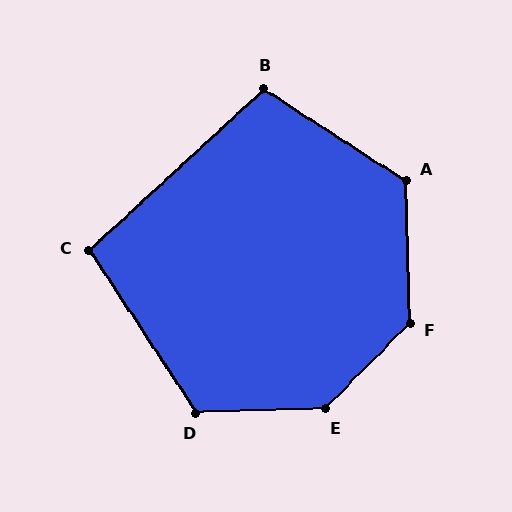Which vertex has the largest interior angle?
E, at approximately 136 degrees.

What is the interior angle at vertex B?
Approximately 104 degrees (obtuse).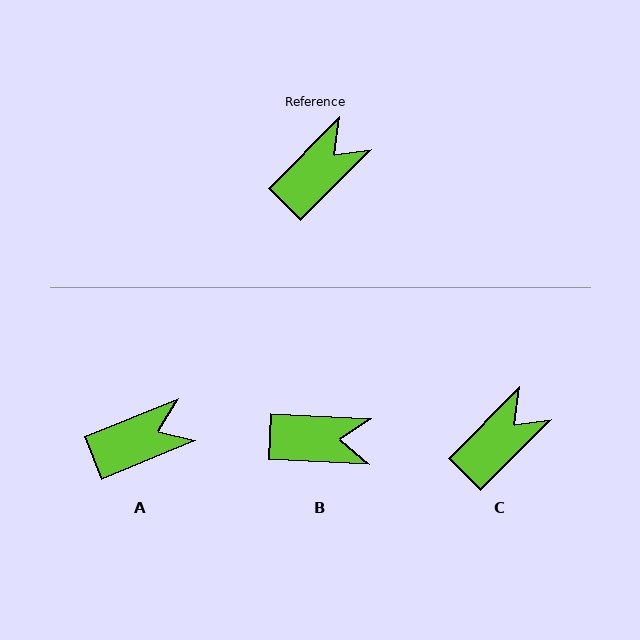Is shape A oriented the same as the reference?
No, it is off by about 23 degrees.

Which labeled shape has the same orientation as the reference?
C.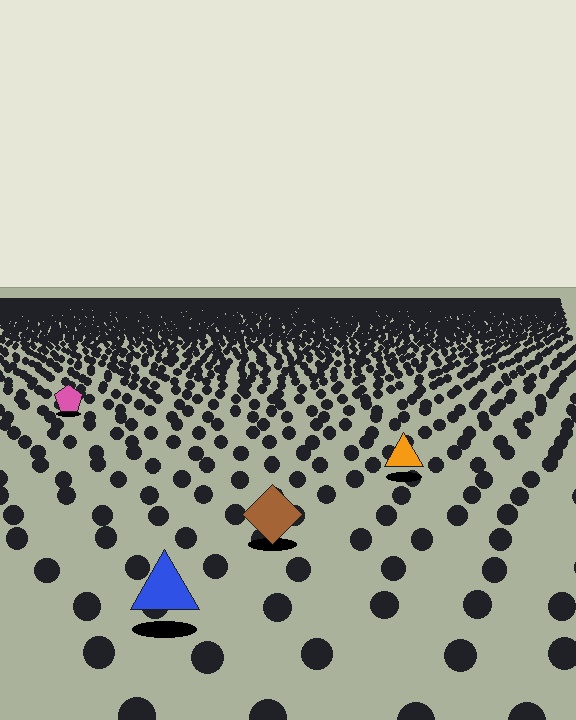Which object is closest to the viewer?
The blue triangle is closest. The texture marks near it are larger and more spread out.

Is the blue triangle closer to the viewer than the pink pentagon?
Yes. The blue triangle is closer — you can tell from the texture gradient: the ground texture is coarser near it.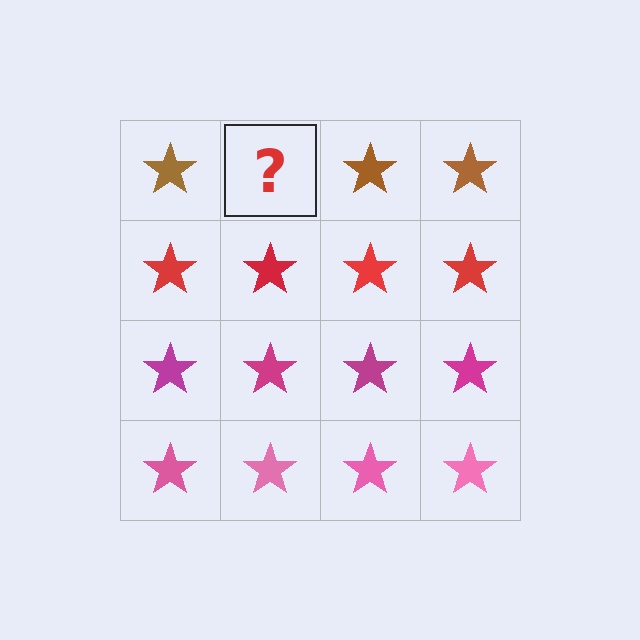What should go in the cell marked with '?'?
The missing cell should contain a brown star.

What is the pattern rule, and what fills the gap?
The rule is that each row has a consistent color. The gap should be filled with a brown star.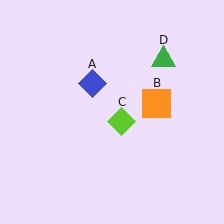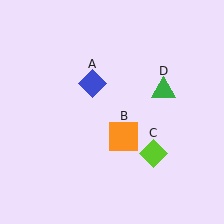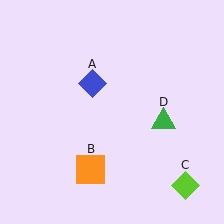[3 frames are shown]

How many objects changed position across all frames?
3 objects changed position: orange square (object B), lime diamond (object C), green triangle (object D).